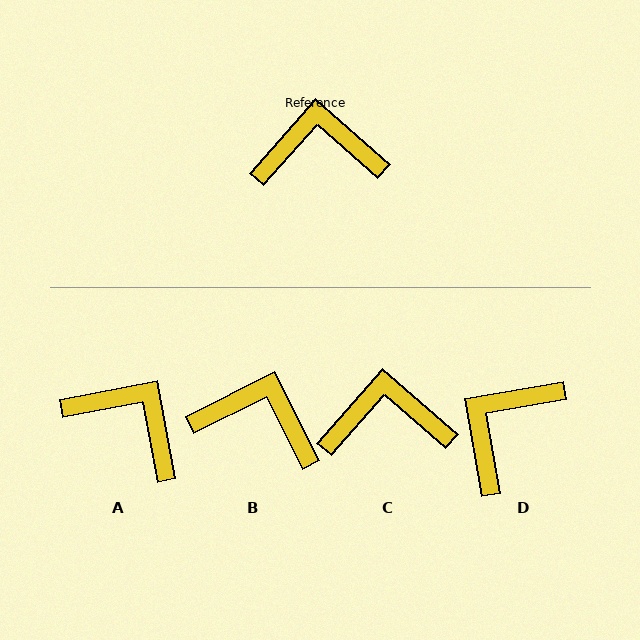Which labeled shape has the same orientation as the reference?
C.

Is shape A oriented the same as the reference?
No, it is off by about 38 degrees.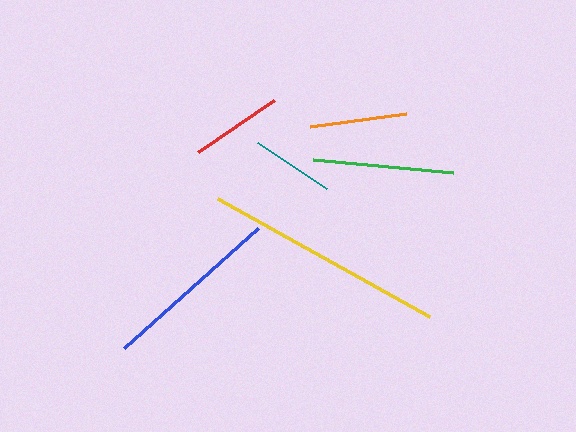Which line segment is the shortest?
The teal line is the shortest at approximately 83 pixels.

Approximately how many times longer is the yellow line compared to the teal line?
The yellow line is approximately 2.9 times the length of the teal line.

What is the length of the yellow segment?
The yellow segment is approximately 243 pixels long.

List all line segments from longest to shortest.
From longest to shortest: yellow, blue, green, orange, red, teal.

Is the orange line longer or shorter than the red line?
The orange line is longer than the red line.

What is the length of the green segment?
The green segment is approximately 141 pixels long.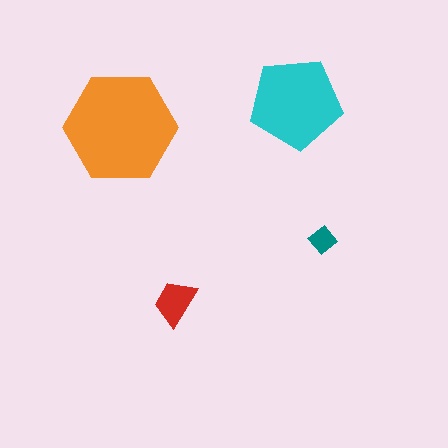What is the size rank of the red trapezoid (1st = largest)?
3rd.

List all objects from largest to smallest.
The orange hexagon, the cyan pentagon, the red trapezoid, the teal diamond.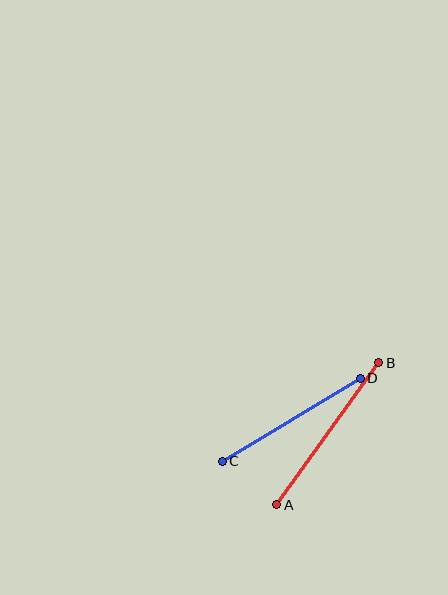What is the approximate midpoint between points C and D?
The midpoint is at approximately (291, 420) pixels.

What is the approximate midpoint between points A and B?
The midpoint is at approximately (328, 434) pixels.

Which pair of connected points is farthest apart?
Points A and B are farthest apart.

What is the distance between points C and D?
The distance is approximately 161 pixels.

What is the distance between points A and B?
The distance is approximately 175 pixels.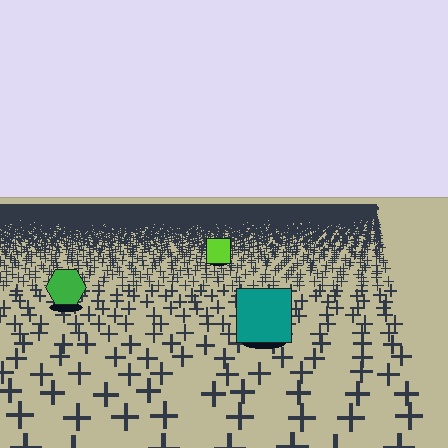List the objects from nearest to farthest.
From nearest to farthest: the teal square, the green hexagon, the lime square.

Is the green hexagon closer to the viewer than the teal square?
No. The teal square is closer — you can tell from the texture gradient: the ground texture is coarser near it.